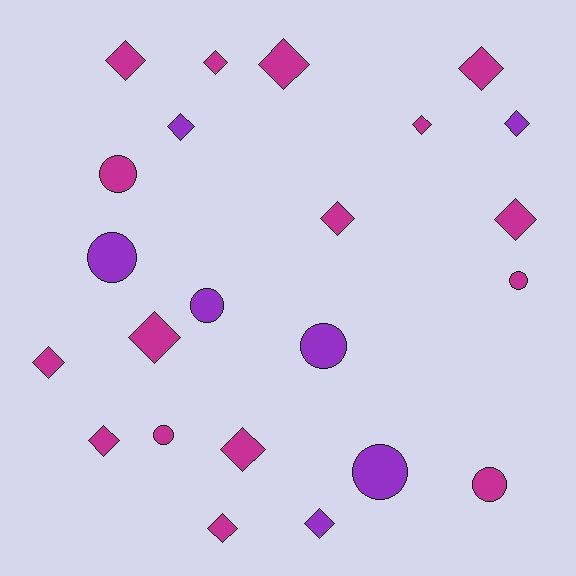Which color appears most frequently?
Magenta, with 16 objects.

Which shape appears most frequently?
Diamond, with 15 objects.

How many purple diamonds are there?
There are 3 purple diamonds.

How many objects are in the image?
There are 23 objects.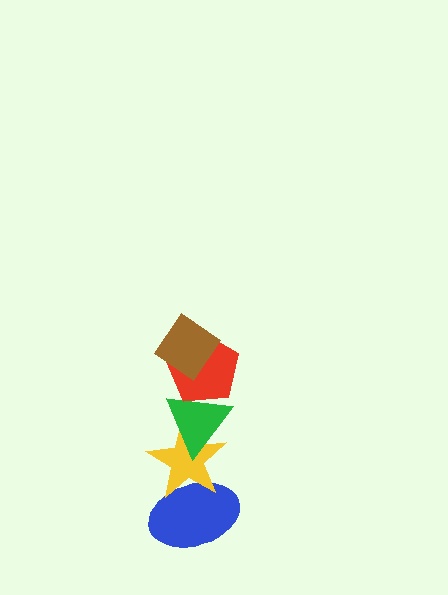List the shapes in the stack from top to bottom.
From top to bottom: the brown diamond, the red pentagon, the green triangle, the yellow star, the blue ellipse.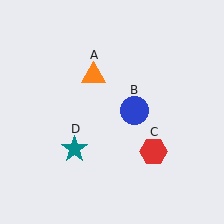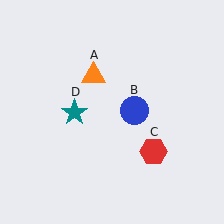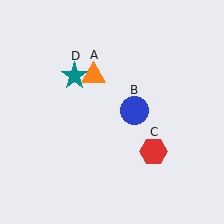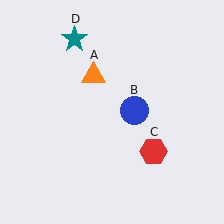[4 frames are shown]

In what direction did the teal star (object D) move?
The teal star (object D) moved up.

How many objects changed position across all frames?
1 object changed position: teal star (object D).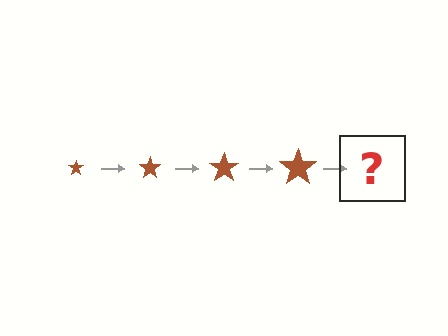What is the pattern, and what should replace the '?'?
The pattern is that the star gets progressively larger each step. The '?' should be a brown star, larger than the previous one.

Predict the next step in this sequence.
The next step is a brown star, larger than the previous one.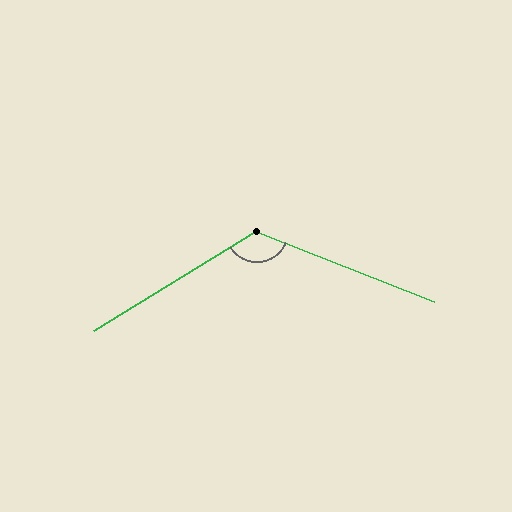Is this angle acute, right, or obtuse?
It is obtuse.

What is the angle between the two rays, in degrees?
Approximately 127 degrees.